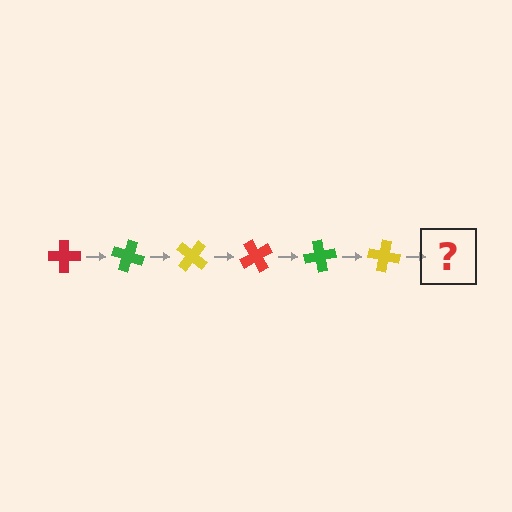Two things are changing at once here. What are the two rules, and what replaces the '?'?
The two rules are that it rotates 20 degrees each step and the color cycles through red, green, and yellow. The '?' should be a red cross, rotated 120 degrees from the start.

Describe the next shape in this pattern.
It should be a red cross, rotated 120 degrees from the start.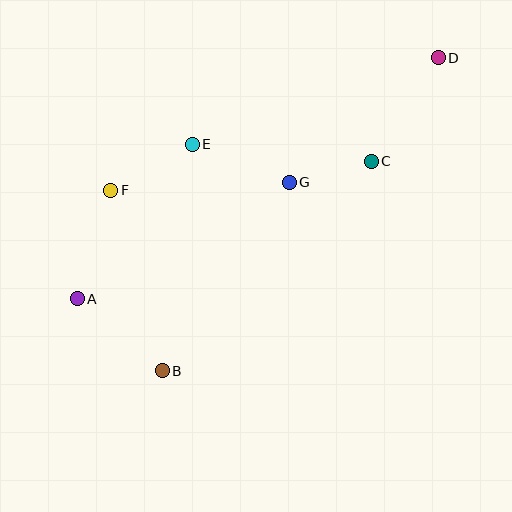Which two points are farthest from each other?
Points A and D are farthest from each other.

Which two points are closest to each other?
Points C and G are closest to each other.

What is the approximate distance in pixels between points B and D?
The distance between B and D is approximately 417 pixels.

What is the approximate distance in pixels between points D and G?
The distance between D and G is approximately 194 pixels.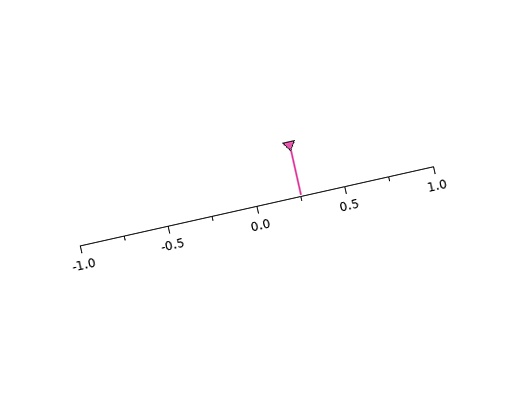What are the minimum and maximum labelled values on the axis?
The axis runs from -1.0 to 1.0.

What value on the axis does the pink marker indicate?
The marker indicates approximately 0.25.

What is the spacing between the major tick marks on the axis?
The major ticks are spaced 0.5 apart.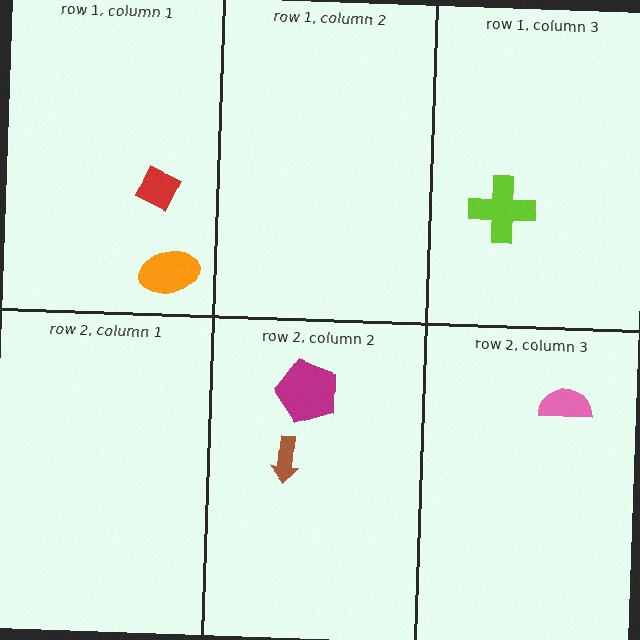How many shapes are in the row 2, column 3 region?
1.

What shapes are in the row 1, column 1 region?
The orange ellipse, the red diamond.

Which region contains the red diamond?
The row 1, column 1 region.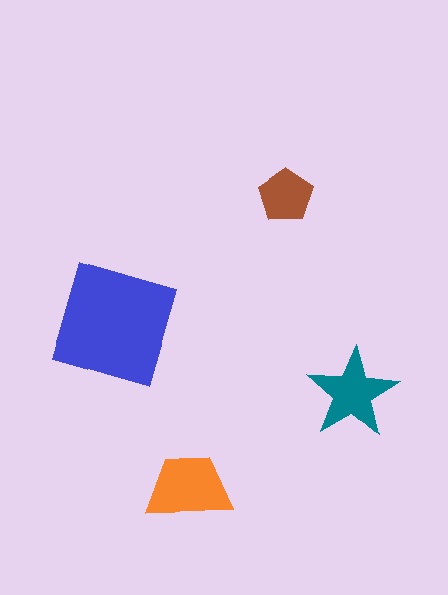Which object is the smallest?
The brown pentagon.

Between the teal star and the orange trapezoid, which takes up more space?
The orange trapezoid.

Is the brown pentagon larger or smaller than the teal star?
Smaller.